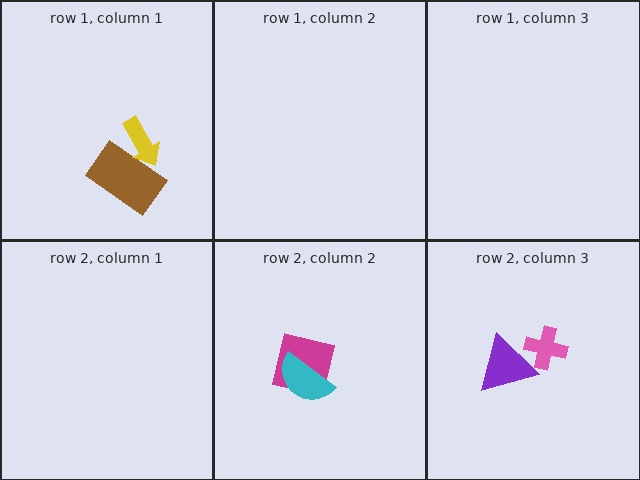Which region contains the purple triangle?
The row 2, column 3 region.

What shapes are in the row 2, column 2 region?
The magenta square, the cyan semicircle.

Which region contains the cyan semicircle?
The row 2, column 2 region.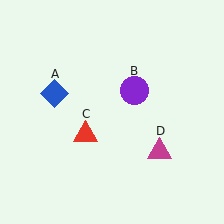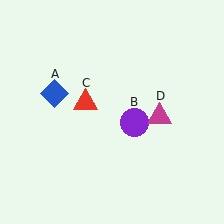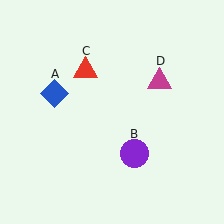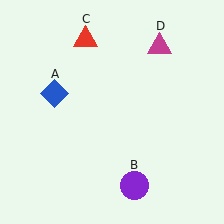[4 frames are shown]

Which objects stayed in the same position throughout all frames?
Blue diamond (object A) remained stationary.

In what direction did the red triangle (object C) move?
The red triangle (object C) moved up.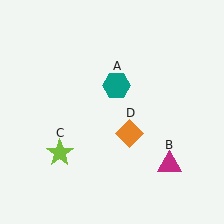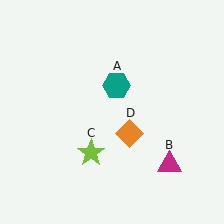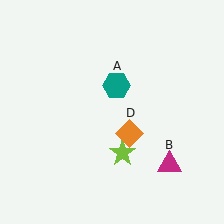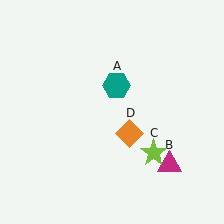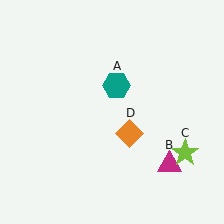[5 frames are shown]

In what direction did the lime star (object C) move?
The lime star (object C) moved right.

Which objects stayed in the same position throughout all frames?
Teal hexagon (object A) and magenta triangle (object B) and orange diamond (object D) remained stationary.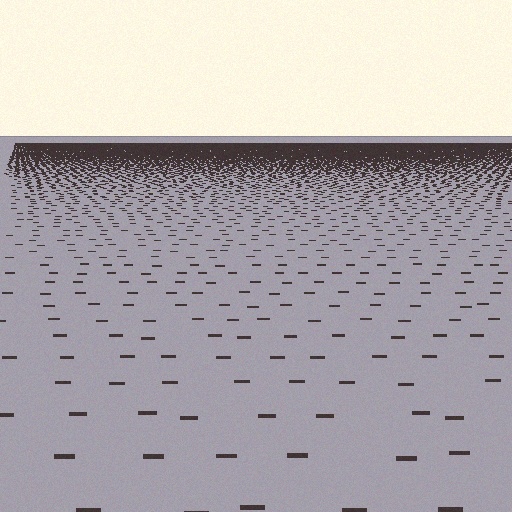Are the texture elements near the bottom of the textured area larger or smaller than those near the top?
Larger. Near the bottom, elements are closer to the viewer and appear at a bigger on-screen size.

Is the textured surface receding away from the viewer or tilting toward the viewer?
The surface is receding away from the viewer. Texture elements get smaller and denser toward the top.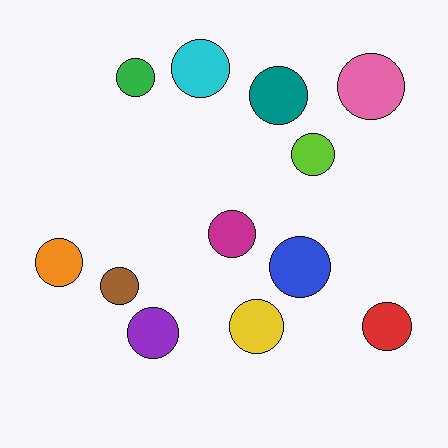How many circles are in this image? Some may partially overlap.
There are 12 circles.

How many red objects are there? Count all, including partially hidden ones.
There is 1 red object.